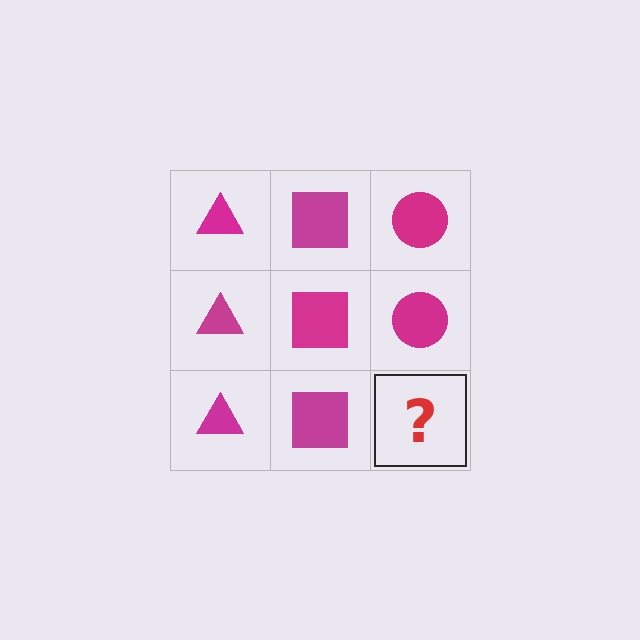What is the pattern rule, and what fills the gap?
The rule is that each column has a consistent shape. The gap should be filled with a magenta circle.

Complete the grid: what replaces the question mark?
The question mark should be replaced with a magenta circle.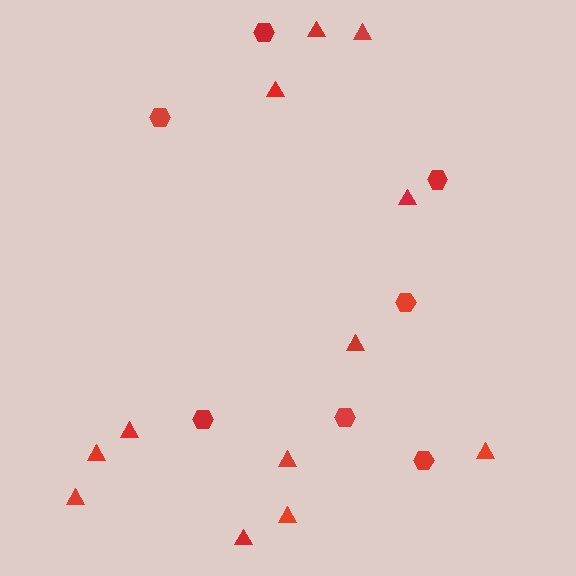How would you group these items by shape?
There are 2 groups: one group of hexagons (7) and one group of triangles (12).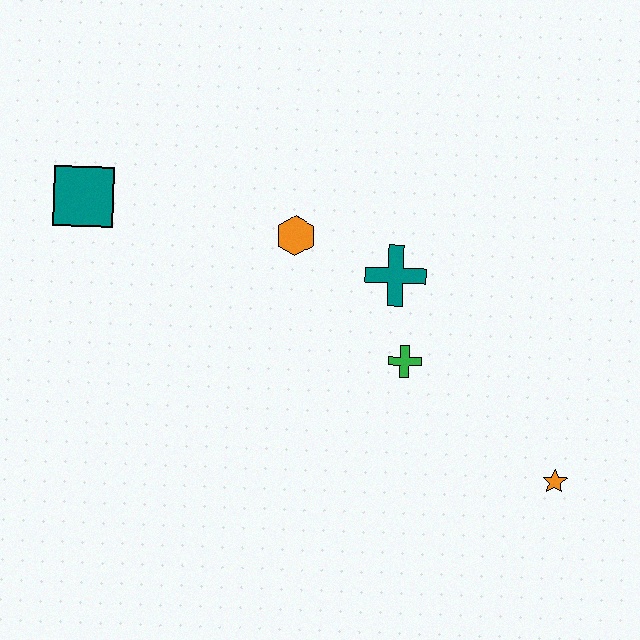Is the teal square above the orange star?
Yes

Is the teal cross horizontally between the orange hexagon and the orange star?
Yes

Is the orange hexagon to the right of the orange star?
No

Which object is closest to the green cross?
The teal cross is closest to the green cross.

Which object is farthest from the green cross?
The teal square is farthest from the green cross.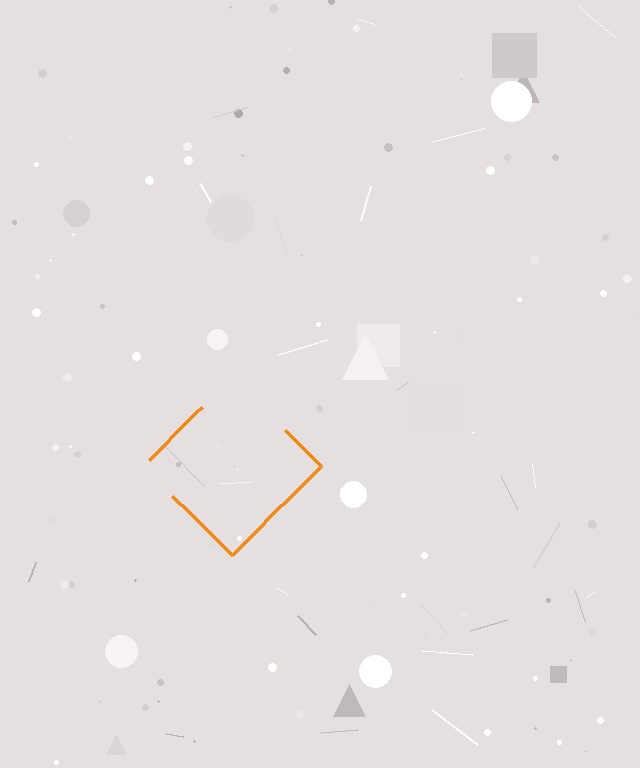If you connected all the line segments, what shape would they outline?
They would outline a diamond.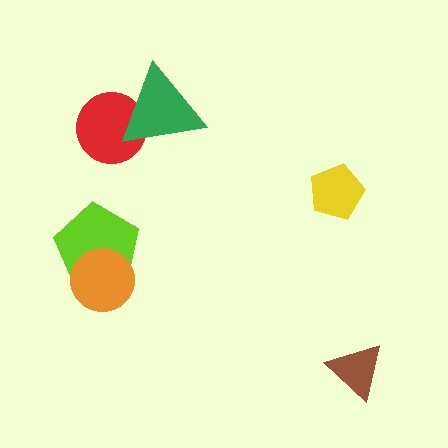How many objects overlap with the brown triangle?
0 objects overlap with the brown triangle.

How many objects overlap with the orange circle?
1 object overlaps with the orange circle.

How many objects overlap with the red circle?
1 object overlaps with the red circle.